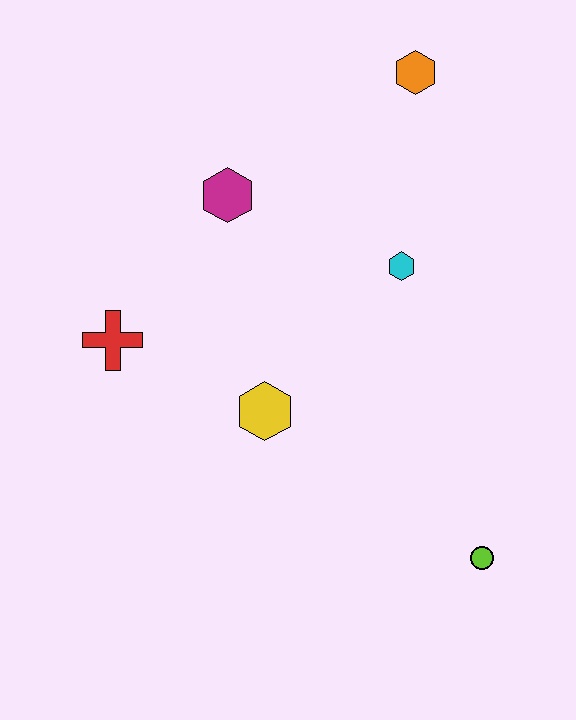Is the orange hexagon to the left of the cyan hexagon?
No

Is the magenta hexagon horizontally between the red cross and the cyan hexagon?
Yes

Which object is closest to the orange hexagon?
The cyan hexagon is closest to the orange hexagon.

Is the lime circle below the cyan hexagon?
Yes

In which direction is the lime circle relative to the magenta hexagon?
The lime circle is below the magenta hexagon.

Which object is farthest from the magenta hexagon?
The lime circle is farthest from the magenta hexagon.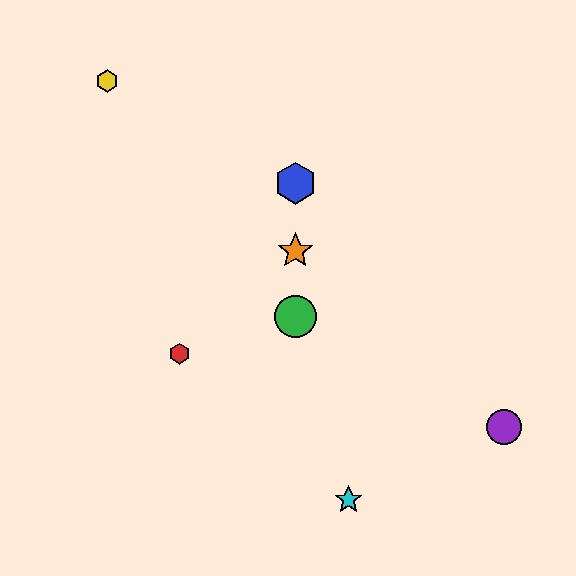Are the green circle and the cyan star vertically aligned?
No, the green circle is at x≈295 and the cyan star is at x≈349.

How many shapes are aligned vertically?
3 shapes (the blue hexagon, the green circle, the orange star) are aligned vertically.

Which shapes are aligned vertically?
The blue hexagon, the green circle, the orange star are aligned vertically.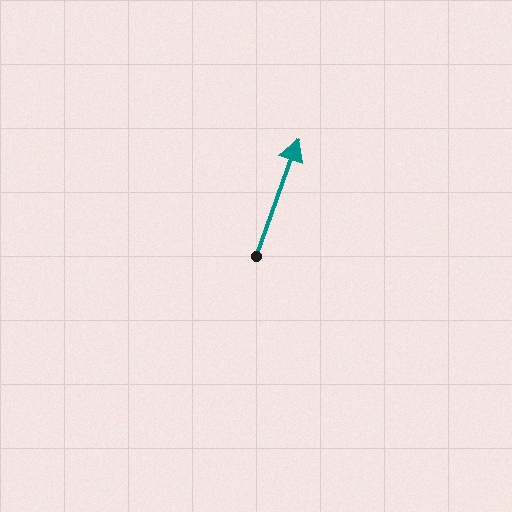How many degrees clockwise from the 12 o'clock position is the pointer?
Approximately 20 degrees.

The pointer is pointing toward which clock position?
Roughly 1 o'clock.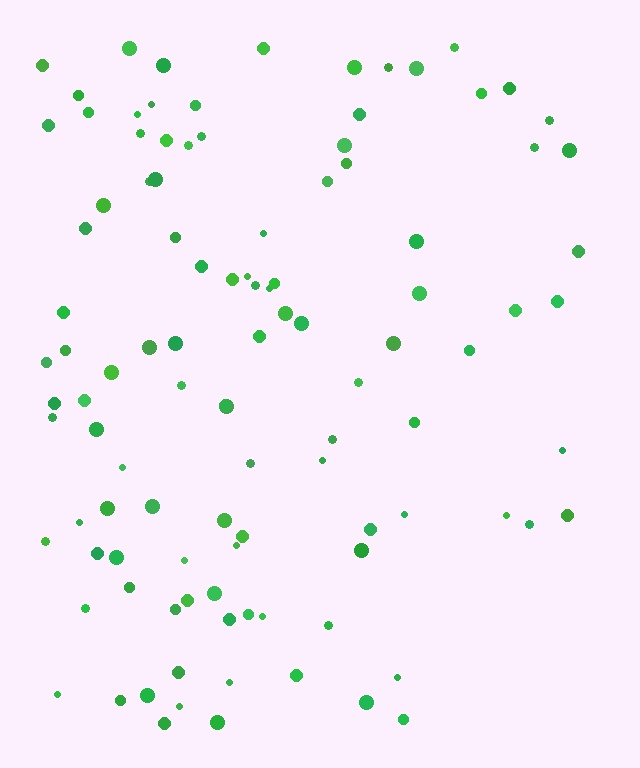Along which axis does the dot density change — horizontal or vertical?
Horizontal.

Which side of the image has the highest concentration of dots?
The left.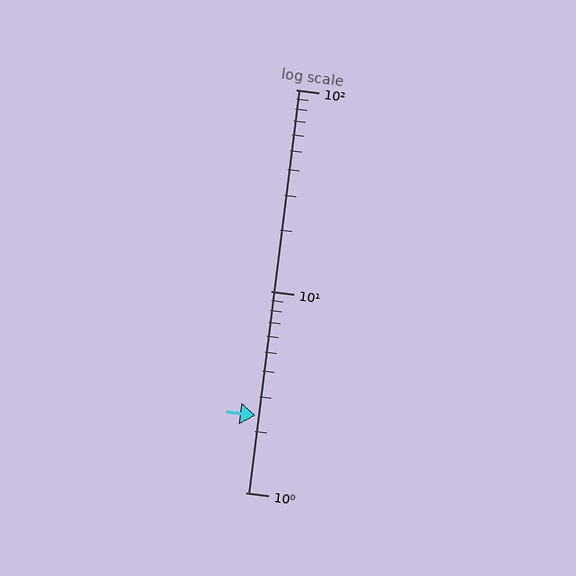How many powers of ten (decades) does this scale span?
The scale spans 2 decades, from 1 to 100.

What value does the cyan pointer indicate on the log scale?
The pointer indicates approximately 2.4.